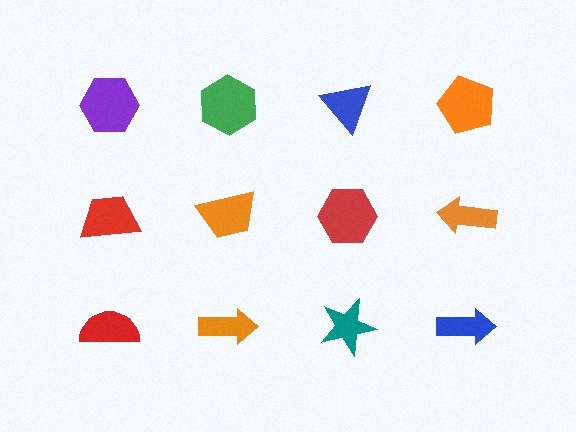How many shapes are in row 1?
4 shapes.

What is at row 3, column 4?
A blue arrow.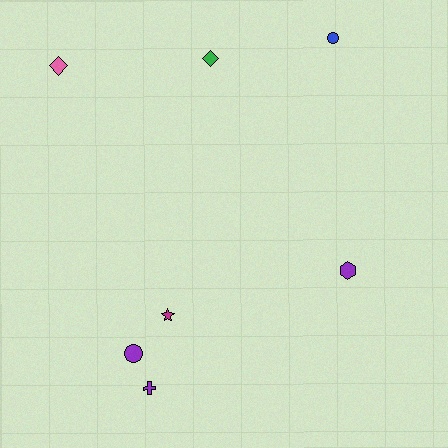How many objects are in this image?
There are 7 objects.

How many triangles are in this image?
There are no triangles.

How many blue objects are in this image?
There is 1 blue object.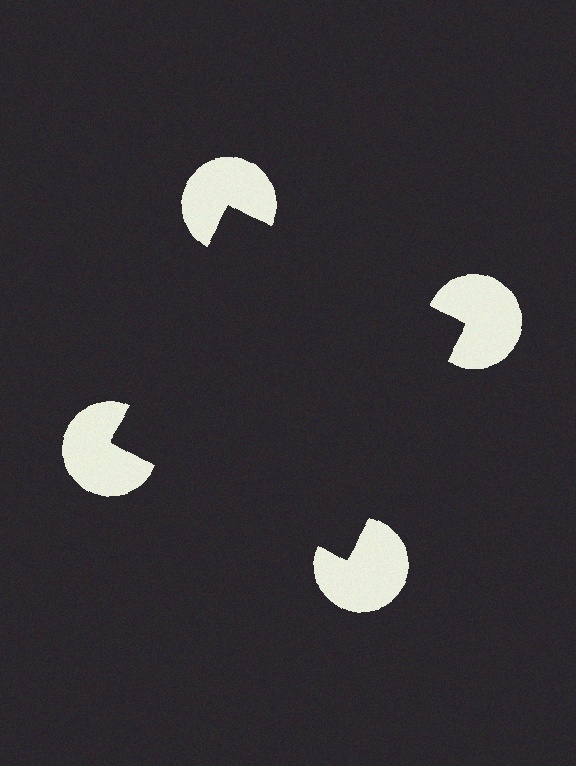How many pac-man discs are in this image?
There are 4 — one at each vertex of the illusory square.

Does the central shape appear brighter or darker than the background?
It typically appears slightly darker than the background, even though no actual brightness change is drawn.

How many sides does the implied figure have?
4 sides.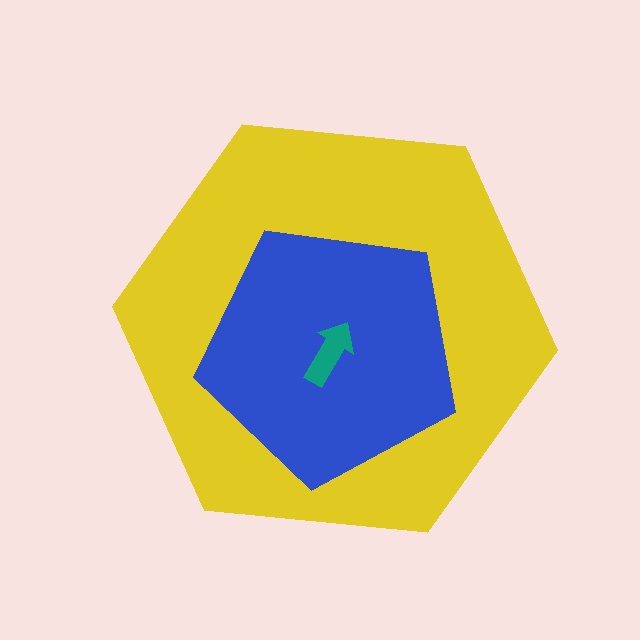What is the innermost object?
The teal arrow.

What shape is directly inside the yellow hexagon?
The blue pentagon.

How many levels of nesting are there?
3.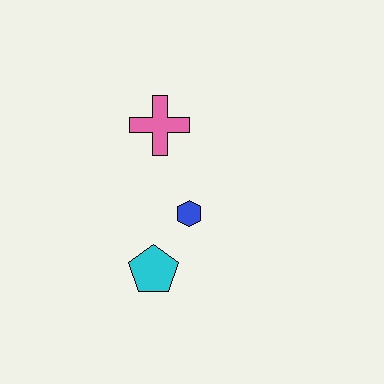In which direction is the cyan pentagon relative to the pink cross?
The cyan pentagon is below the pink cross.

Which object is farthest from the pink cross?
The cyan pentagon is farthest from the pink cross.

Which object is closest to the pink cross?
The blue hexagon is closest to the pink cross.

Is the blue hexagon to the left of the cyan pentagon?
No